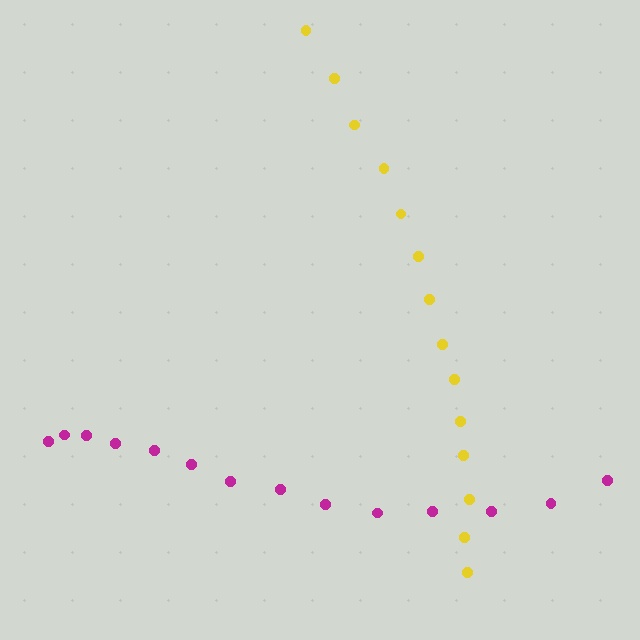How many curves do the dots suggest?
There are 2 distinct paths.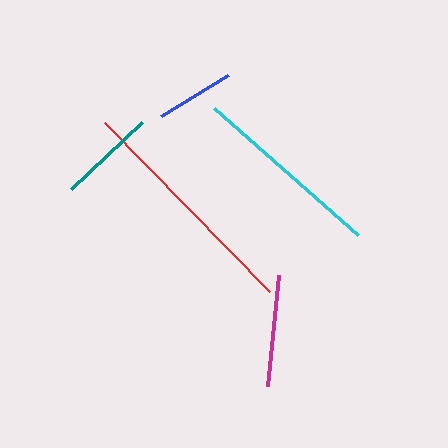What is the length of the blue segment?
The blue segment is approximately 78 pixels long.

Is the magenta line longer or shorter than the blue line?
The magenta line is longer than the blue line.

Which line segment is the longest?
The red line is the longest at approximately 236 pixels.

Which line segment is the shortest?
The blue line is the shortest at approximately 78 pixels.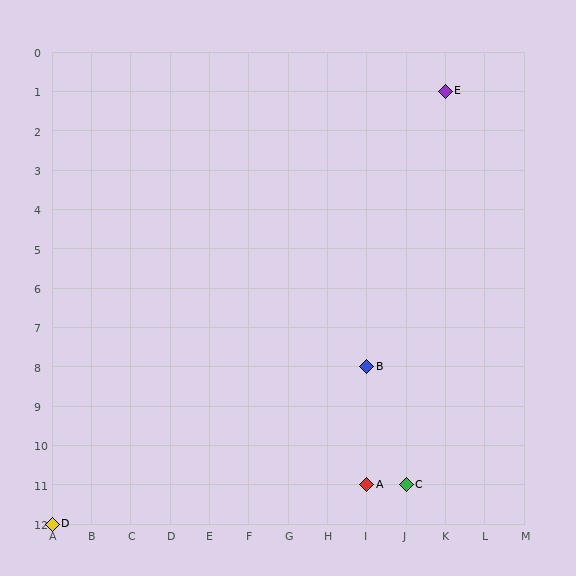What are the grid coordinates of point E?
Point E is at grid coordinates (K, 1).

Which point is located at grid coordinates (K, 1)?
Point E is at (K, 1).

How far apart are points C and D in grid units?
Points C and D are 9 columns and 1 row apart (about 9.1 grid units diagonally).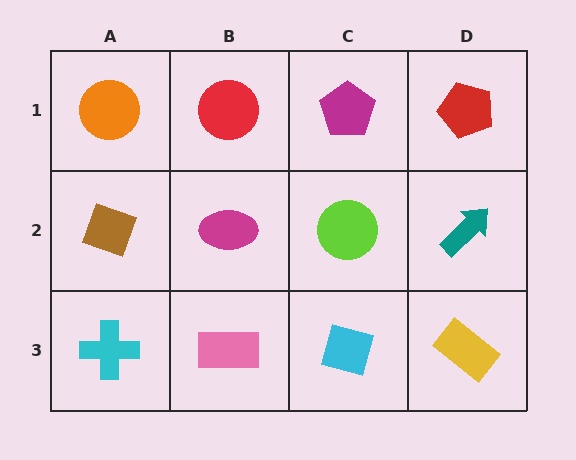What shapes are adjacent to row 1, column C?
A lime circle (row 2, column C), a red circle (row 1, column B), a red pentagon (row 1, column D).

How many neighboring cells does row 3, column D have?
2.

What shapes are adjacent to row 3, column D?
A teal arrow (row 2, column D), a cyan square (row 3, column C).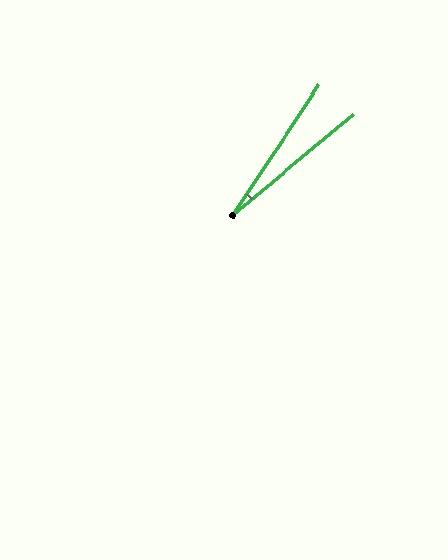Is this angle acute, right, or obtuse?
It is acute.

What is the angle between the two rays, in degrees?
Approximately 17 degrees.